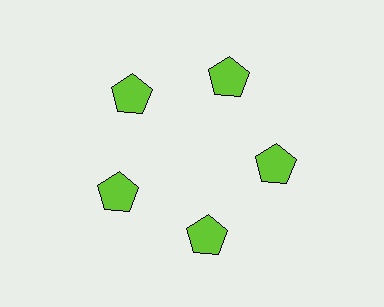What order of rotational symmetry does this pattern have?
This pattern has 5-fold rotational symmetry.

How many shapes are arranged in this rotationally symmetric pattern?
There are 5 shapes, arranged in 5 groups of 1.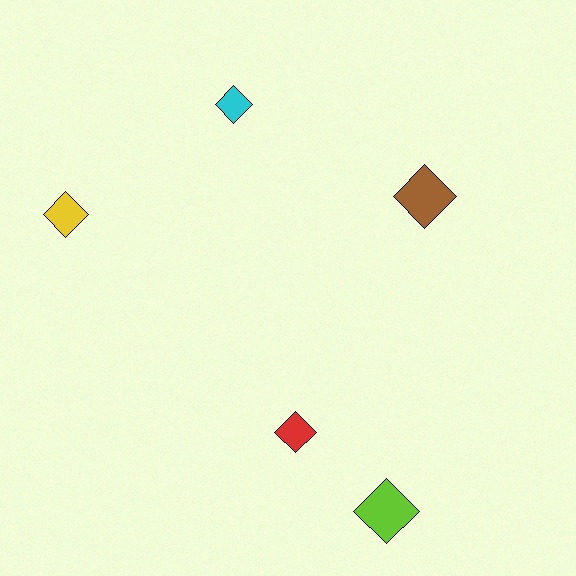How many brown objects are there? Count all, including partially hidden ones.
There is 1 brown object.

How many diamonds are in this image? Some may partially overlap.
There are 5 diamonds.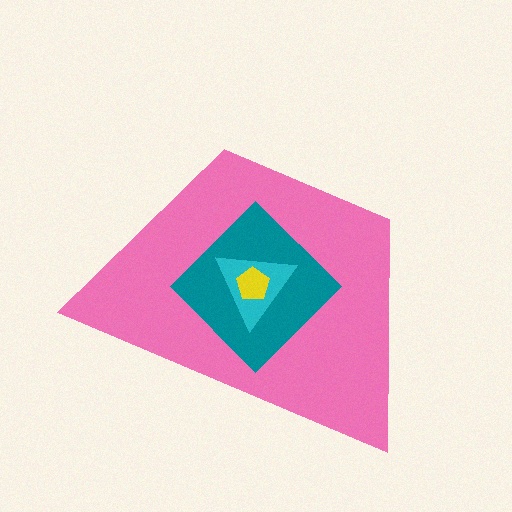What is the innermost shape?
The yellow pentagon.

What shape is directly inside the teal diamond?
The cyan triangle.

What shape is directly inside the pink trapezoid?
The teal diamond.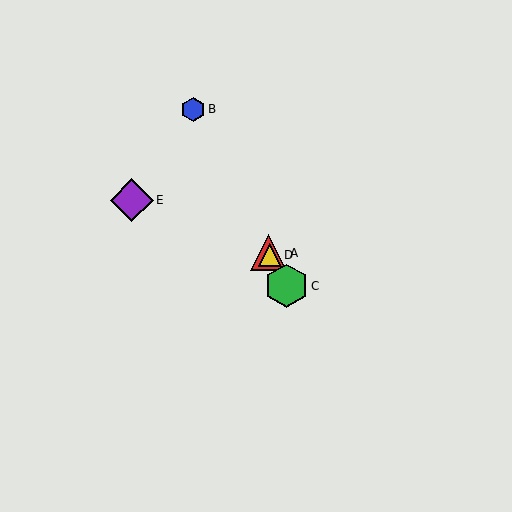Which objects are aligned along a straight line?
Objects A, B, C, D are aligned along a straight line.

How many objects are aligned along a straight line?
4 objects (A, B, C, D) are aligned along a straight line.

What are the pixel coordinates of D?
Object D is at (270, 255).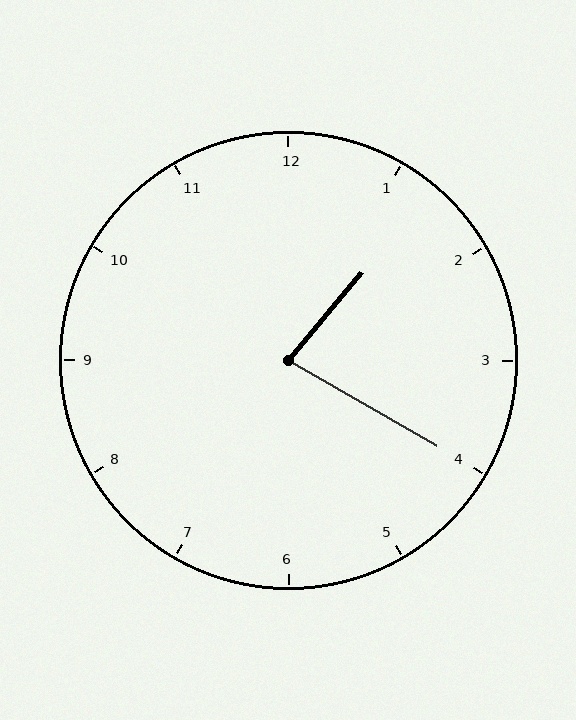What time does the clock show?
1:20.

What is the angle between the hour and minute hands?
Approximately 80 degrees.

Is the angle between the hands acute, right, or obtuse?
It is acute.